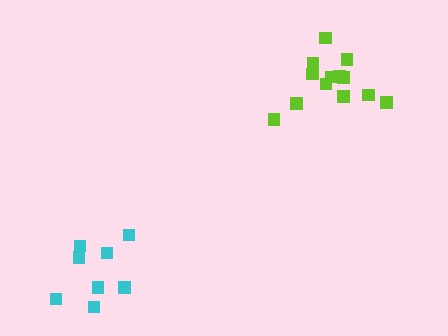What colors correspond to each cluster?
The clusters are colored: cyan, lime.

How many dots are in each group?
Group 1: 8 dots, Group 2: 13 dots (21 total).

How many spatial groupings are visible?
There are 2 spatial groupings.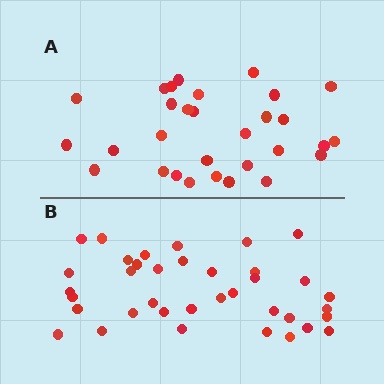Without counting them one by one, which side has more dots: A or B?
Region B (the bottom region) has more dots.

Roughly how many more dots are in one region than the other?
Region B has roughly 8 or so more dots than region A.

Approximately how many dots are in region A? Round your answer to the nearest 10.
About 30 dots.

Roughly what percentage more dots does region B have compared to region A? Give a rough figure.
About 25% more.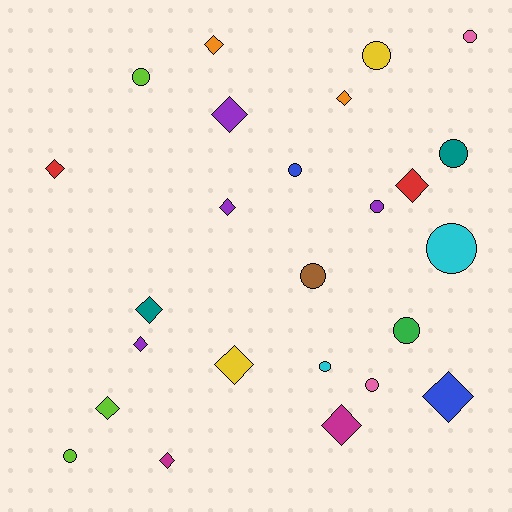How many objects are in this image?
There are 25 objects.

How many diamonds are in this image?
There are 13 diamonds.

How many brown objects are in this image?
There is 1 brown object.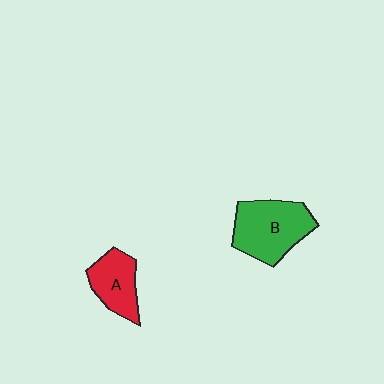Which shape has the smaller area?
Shape A (red).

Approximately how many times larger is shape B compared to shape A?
Approximately 1.5 times.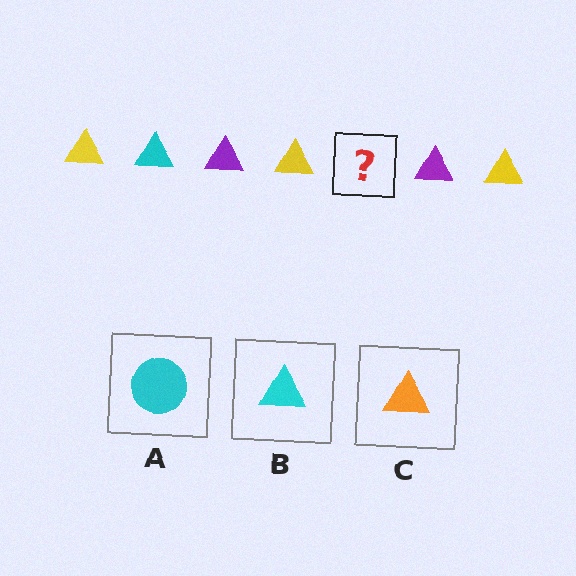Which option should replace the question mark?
Option B.